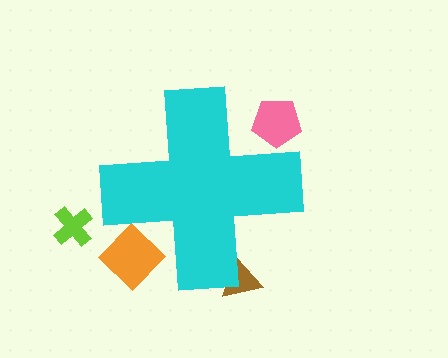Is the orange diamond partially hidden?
Yes, the orange diamond is partially hidden behind the cyan cross.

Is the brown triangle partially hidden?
Yes, the brown triangle is partially hidden behind the cyan cross.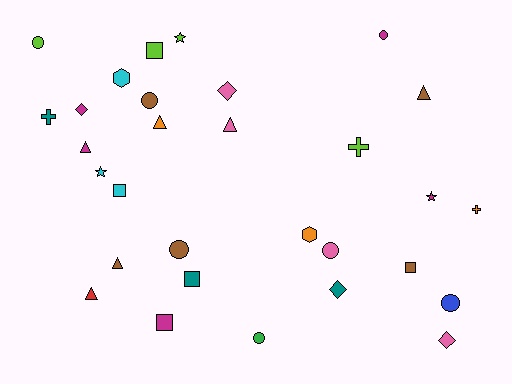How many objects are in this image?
There are 30 objects.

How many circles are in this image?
There are 7 circles.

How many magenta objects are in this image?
There are 5 magenta objects.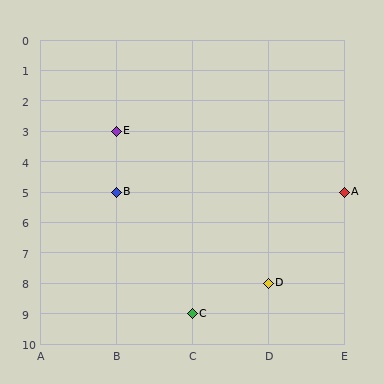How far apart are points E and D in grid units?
Points E and D are 2 columns and 5 rows apart (about 5.4 grid units diagonally).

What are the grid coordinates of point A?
Point A is at grid coordinates (E, 5).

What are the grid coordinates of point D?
Point D is at grid coordinates (D, 8).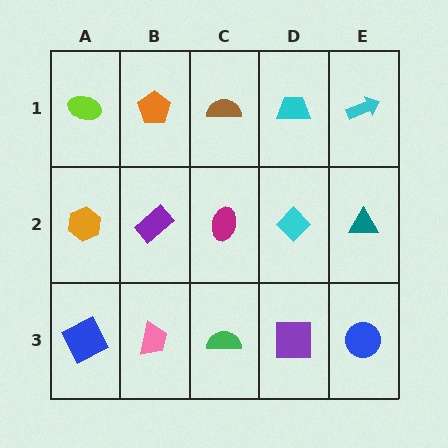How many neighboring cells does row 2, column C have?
4.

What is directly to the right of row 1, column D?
A cyan arrow.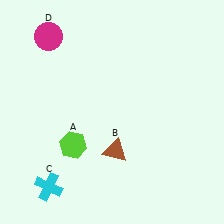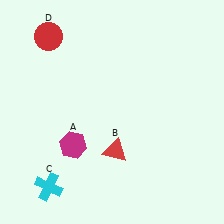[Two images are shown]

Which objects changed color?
A changed from lime to magenta. B changed from brown to red. D changed from magenta to red.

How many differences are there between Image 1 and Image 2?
There are 3 differences between the two images.